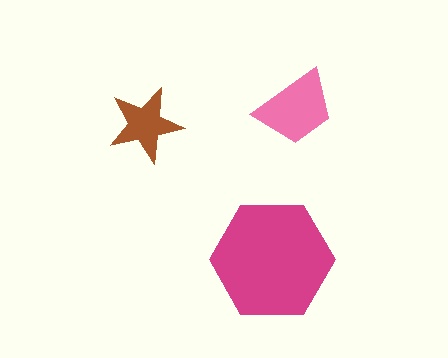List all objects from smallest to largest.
The brown star, the pink trapezoid, the magenta hexagon.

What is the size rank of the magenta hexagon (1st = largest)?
1st.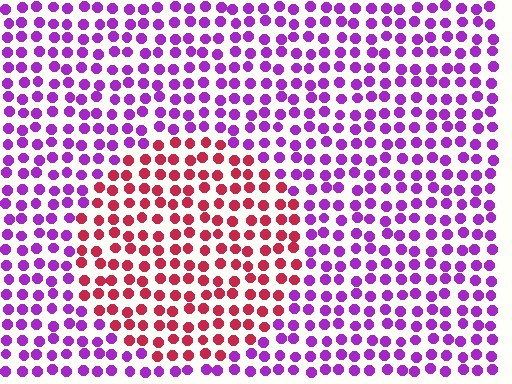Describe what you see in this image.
The image is filled with small purple elements in a uniform arrangement. A circle-shaped region is visible where the elements are tinted to a slightly different hue, forming a subtle color boundary.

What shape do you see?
I see a circle.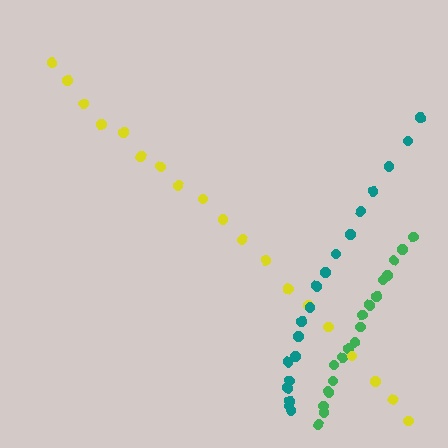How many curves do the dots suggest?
There are 3 distinct paths.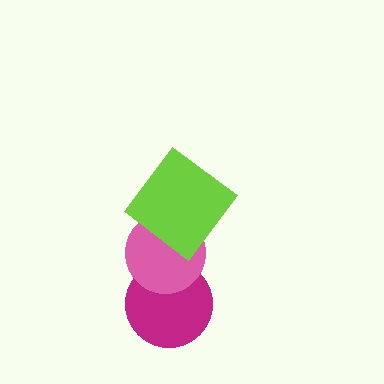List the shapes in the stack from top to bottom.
From top to bottom: the lime diamond, the pink circle, the magenta circle.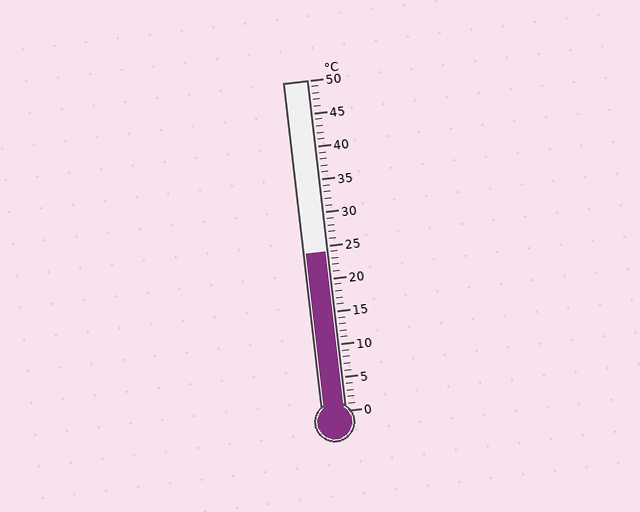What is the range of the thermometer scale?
The thermometer scale ranges from 0°C to 50°C.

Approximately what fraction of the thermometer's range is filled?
The thermometer is filled to approximately 50% of its range.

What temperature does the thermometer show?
The thermometer shows approximately 24°C.